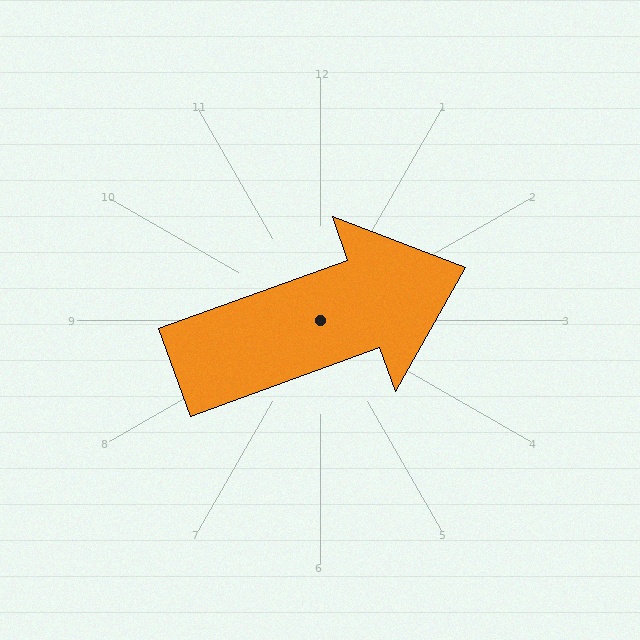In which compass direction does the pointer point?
East.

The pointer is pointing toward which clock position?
Roughly 2 o'clock.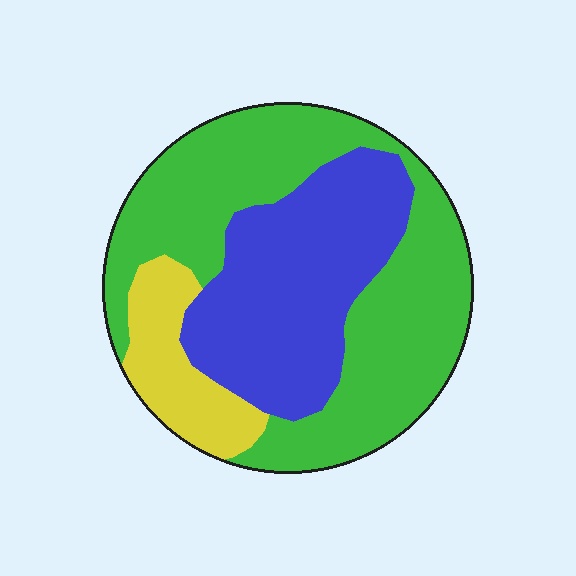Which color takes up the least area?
Yellow, at roughly 15%.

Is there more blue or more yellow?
Blue.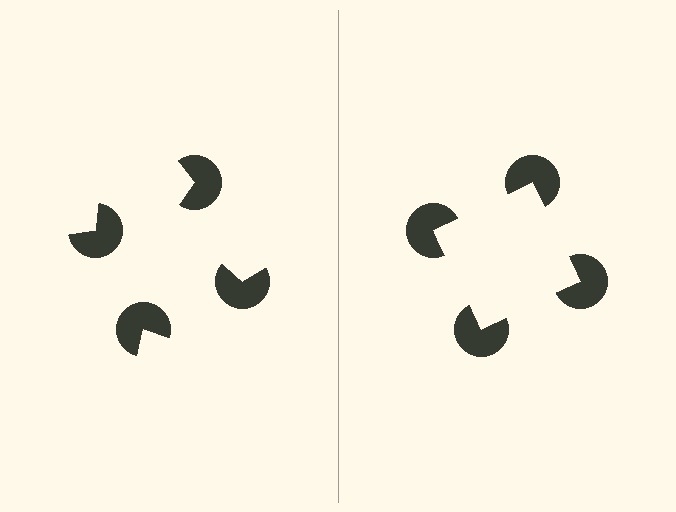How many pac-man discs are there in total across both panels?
8 — 4 on each side.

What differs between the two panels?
The pac-man discs are positioned identically on both sides; only the wedge orientations differ. On the right they align to a square; on the left they are misaligned.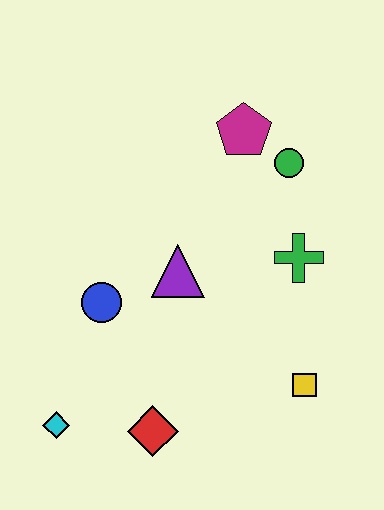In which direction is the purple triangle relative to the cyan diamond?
The purple triangle is above the cyan diamond.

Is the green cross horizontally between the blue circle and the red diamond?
No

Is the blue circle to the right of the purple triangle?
No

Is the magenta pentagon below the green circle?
No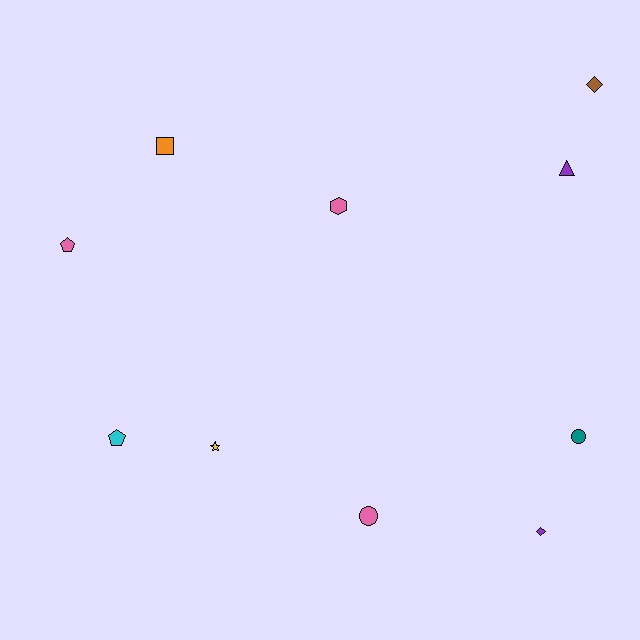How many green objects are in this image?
There are no green objects.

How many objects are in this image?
There are 10 objects.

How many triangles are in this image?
There is 1 triangle.